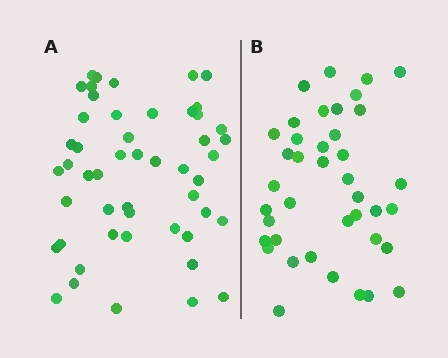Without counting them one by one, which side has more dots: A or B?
Region A (the left region) has more dots.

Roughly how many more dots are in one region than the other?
Region A has roughly 10 or so more dots than region B.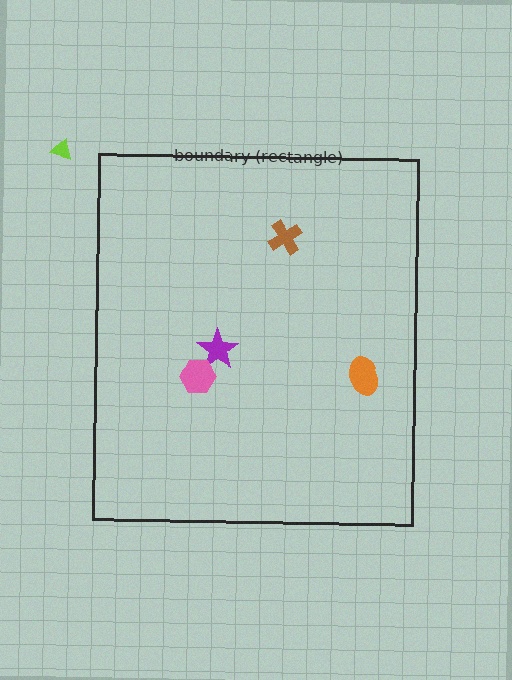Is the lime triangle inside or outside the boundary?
Outside.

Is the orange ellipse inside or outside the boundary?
Inside.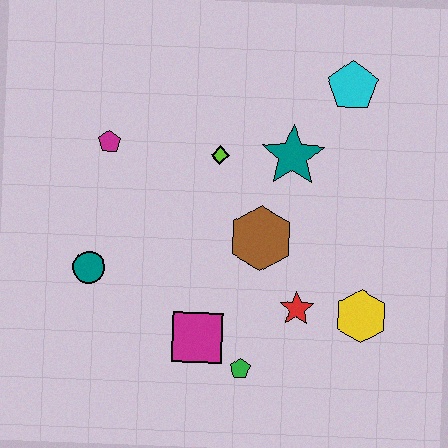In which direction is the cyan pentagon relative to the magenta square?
The cyan pentagon is above the magenta square.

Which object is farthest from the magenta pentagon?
The yellow hexagon is farthest from the magenta pentagon.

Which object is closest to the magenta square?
The green pentagon is closest to the magenta square.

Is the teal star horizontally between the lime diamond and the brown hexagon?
No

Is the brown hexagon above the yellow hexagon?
Yes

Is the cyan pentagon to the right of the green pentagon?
Yes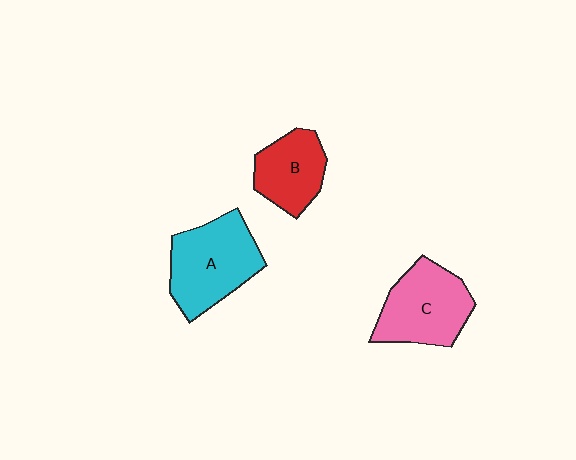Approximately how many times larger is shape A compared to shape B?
Approximately 1.5 times.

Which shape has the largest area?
Shape A (cyan).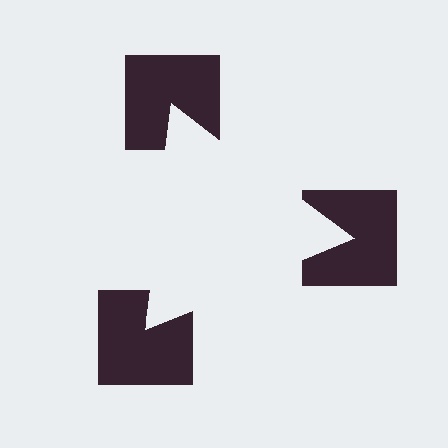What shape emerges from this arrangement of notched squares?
An illusory triangle — its edges are inferred from the aligned wedge cuts in the notched squares, not physically drawn.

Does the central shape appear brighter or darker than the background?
It typically appears slightly brighter than the background, even though no actual brightness change is drawn.